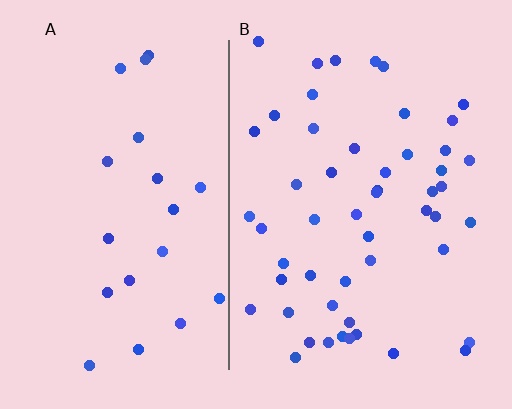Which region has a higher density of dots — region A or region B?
B (the right).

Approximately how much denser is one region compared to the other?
Approximately 2.5× — region B over region A.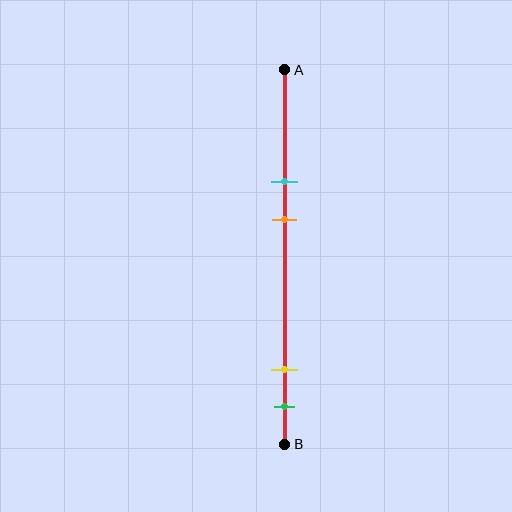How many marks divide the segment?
There are 4 marks dividing the segment.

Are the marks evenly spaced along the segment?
No, the marks are not evenly spaced.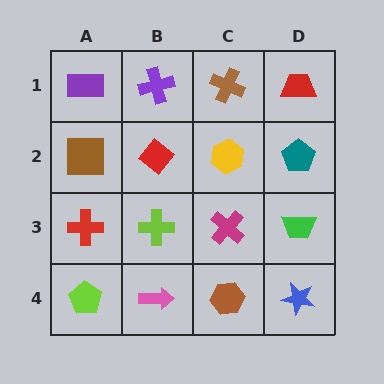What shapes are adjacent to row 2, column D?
A red trapezoid (row 1, column D), a green trapezoid (row 3, column D), a yellow hexagon (row 2, column C).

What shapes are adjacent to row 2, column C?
A brown cross (row 1, column C), a magenta cross (row 3, column C), a red diamond (row 2, column B), a teal pentagon (row 2, column D).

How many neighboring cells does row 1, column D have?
2.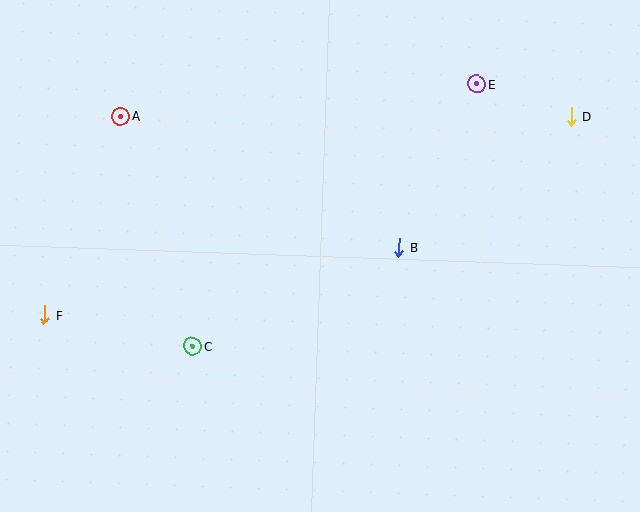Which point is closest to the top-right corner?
Point D is closest to the top-right corner.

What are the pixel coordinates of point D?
Point D is at (571, 117).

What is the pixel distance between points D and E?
The distance between D and E is 100 pixels.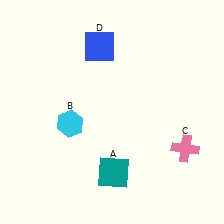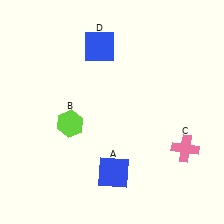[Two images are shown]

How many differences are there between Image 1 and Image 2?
There are 2 differences between the two images.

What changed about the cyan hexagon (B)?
In Image 1, B is cyan. In Image 2, it changed to lime.